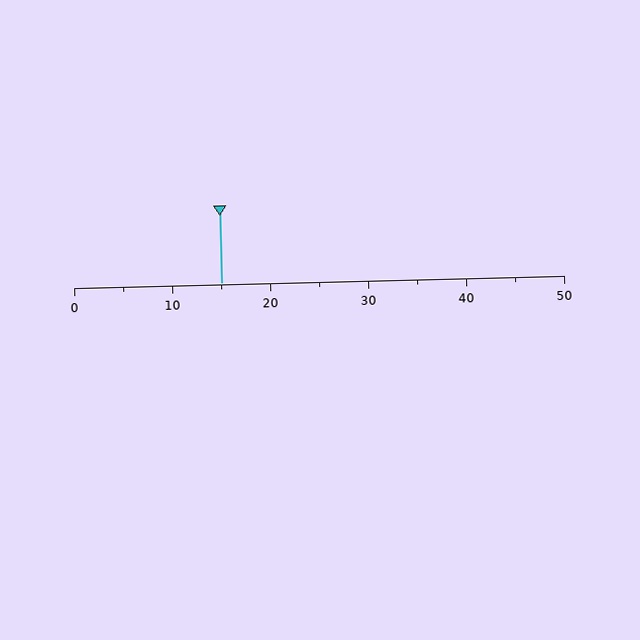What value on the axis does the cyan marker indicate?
The marker indicates approximately 15.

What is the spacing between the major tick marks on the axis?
The major ticks are spaced 10 apart.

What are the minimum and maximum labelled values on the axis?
The axis runs from 0 to 50.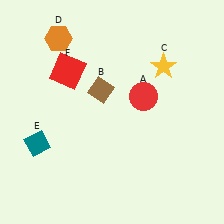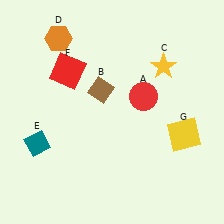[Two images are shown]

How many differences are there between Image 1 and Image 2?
There is 1 difference between the two images.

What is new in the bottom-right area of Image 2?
A yellow square (G) was added in the bottom-right area of Image 2.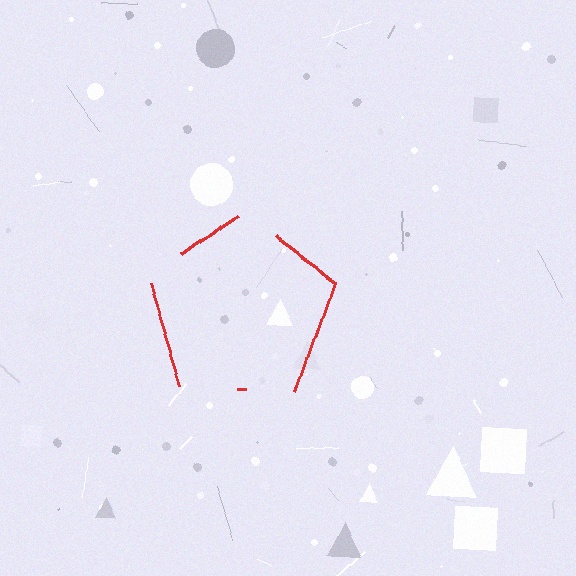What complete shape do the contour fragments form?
The contour fragments form a pentagon.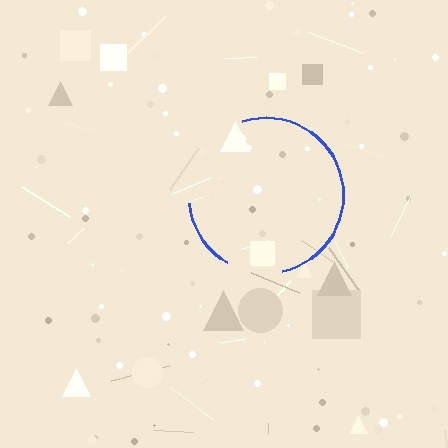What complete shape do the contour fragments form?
The contour fragments form a circle.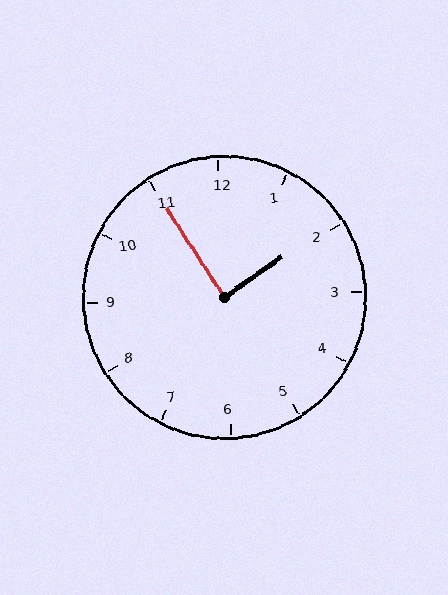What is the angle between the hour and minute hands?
Approximately 88 degrees.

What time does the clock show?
1:55.